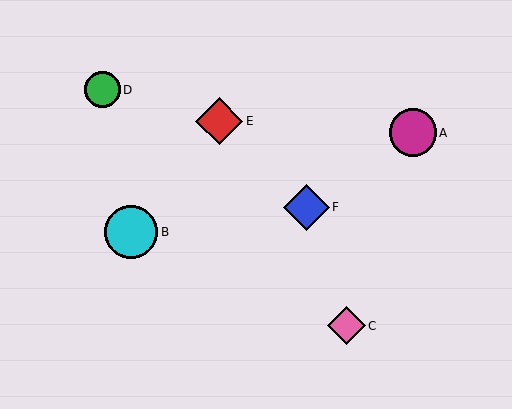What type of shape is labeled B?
Shape B is a cyan circle.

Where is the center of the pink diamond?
The center of the pink diamond is at (346, 326).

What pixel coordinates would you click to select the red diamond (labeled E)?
Click at (219, 121) to select the red diamond E.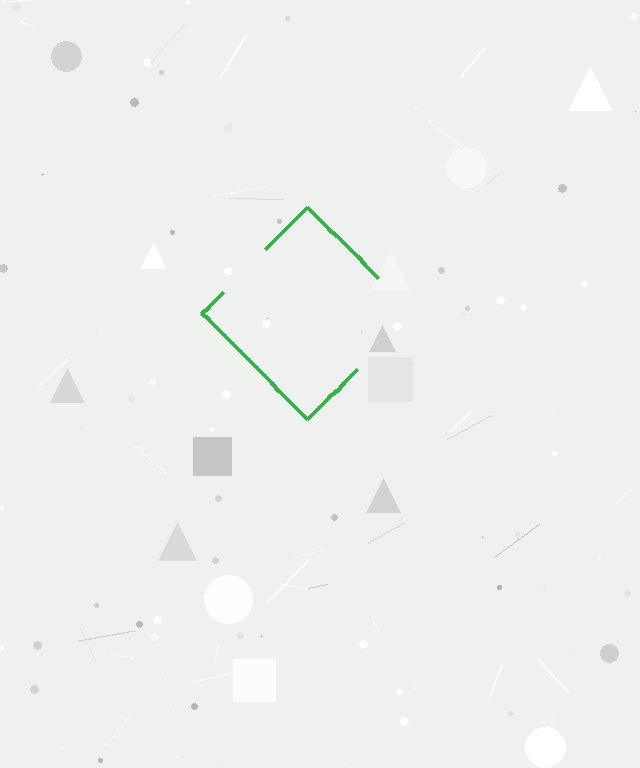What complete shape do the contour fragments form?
The contour fragments form a diamond.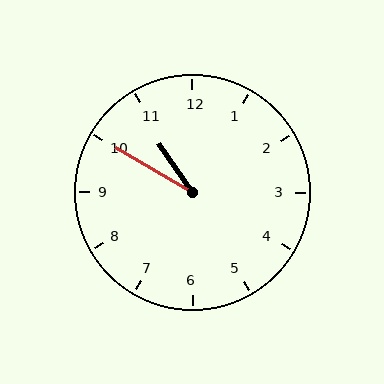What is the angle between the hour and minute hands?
Approximately 25 degrees.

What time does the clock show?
10:50.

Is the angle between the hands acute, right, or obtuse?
It is acute.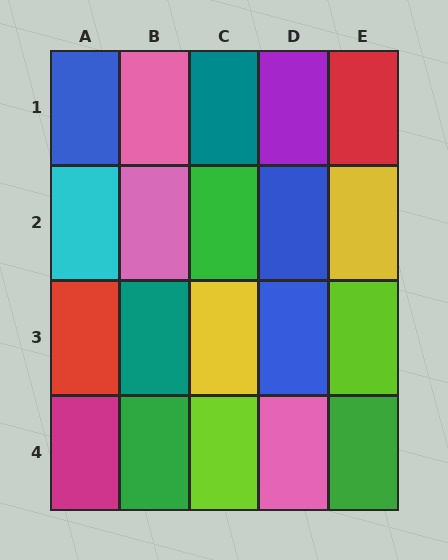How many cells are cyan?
1 cell is cyan.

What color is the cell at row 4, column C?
Lime.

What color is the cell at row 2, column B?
Pink.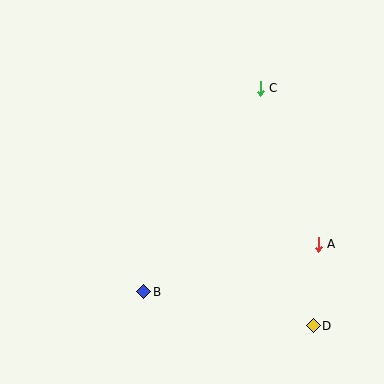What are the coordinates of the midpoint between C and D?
The midpoint between C and D is at (287, 207).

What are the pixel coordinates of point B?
Point B is at (144, 292).